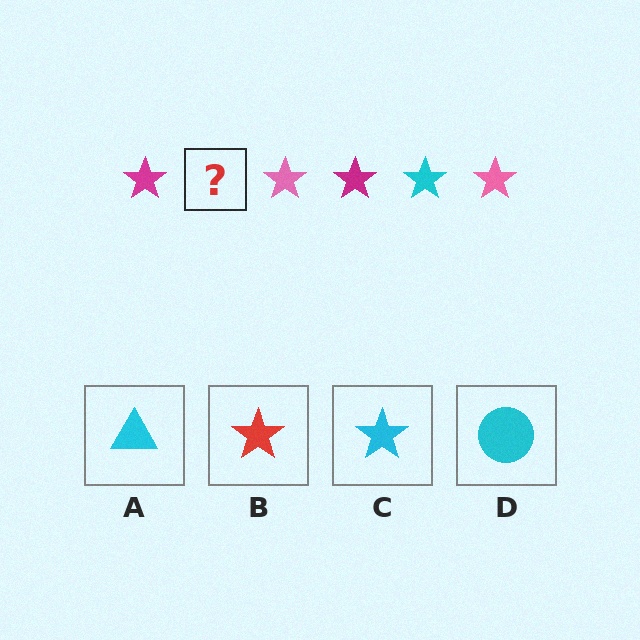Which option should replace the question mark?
Option C.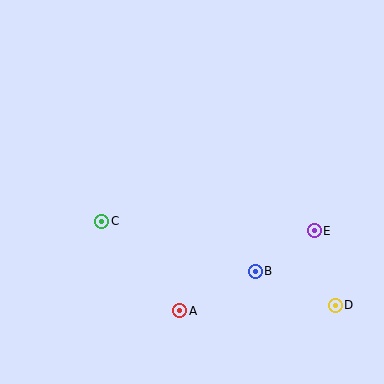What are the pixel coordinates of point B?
Point B is at (255, 271).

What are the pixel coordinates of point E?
Point E is at (314, 231).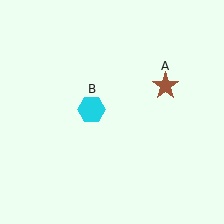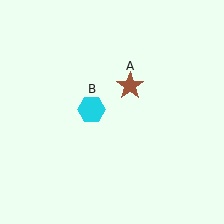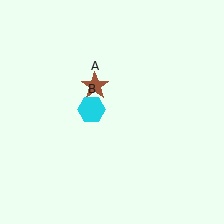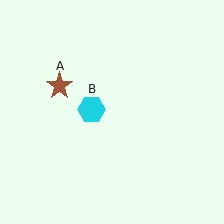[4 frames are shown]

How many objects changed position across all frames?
1 object changed position: brown star (object A).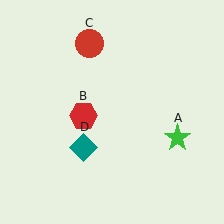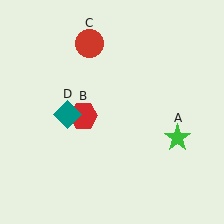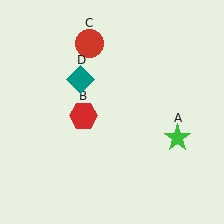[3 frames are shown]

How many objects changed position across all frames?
1 object changed position: teal diamond (object D).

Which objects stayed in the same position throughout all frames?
Green star (object A) and red hexagon (object B) and red circle (object C) remained stationary.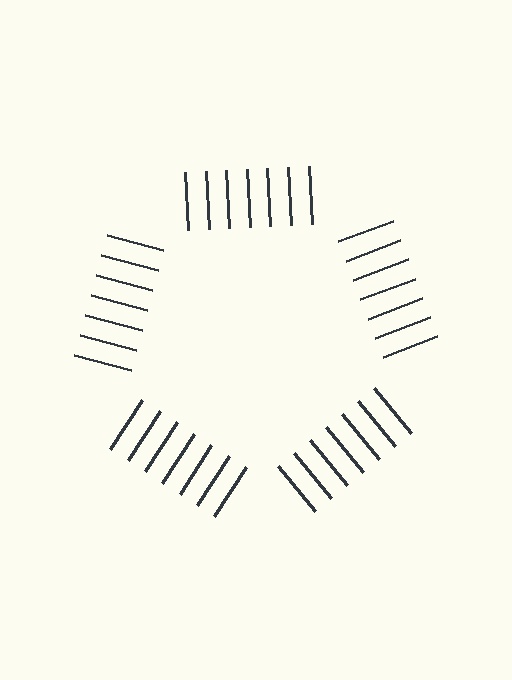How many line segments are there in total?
35 — 7 along each of the 5 edges.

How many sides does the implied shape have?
5 sides — the line-ends trace a pentagon.